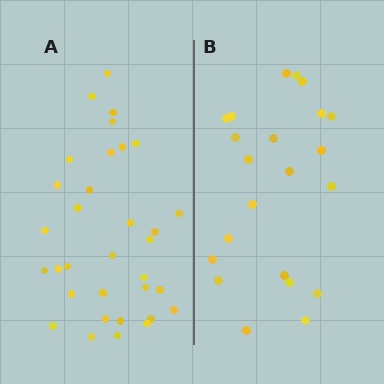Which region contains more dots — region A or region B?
Region A (the left region) has more dots.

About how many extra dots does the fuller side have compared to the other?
Region A has roughly 12 or so more dots than region B.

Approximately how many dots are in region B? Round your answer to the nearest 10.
About 20 dots. (The exact count is 22, which rounds to 20.)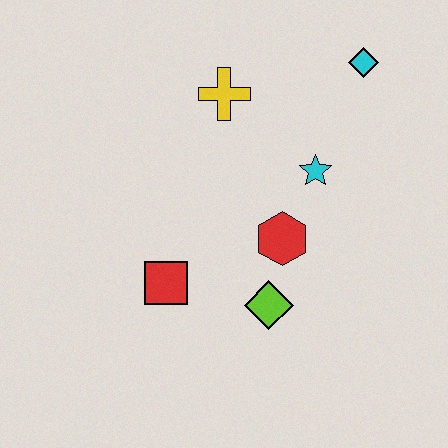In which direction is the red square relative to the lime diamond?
The red square is to the left of the lime diamond.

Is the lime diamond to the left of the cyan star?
Yes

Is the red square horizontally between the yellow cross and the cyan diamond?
No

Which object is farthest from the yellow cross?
The lime diamond is farthest from the yellow cross.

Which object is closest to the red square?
The lime diamond is closest to the red square.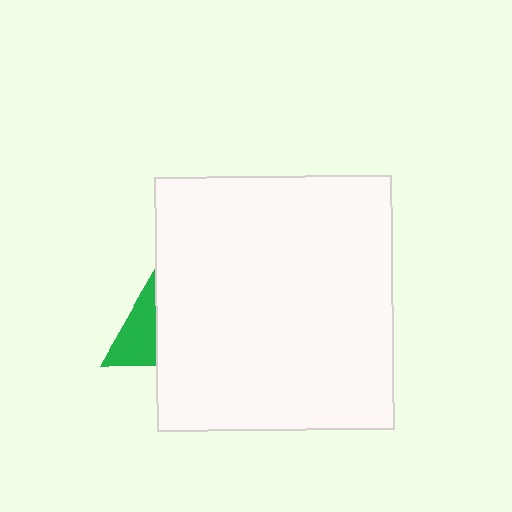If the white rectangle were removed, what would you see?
You would see the complete green triangle.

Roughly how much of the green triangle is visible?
A small part of it is visible (roughly 41%).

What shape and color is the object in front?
The object in front is a white rectangle.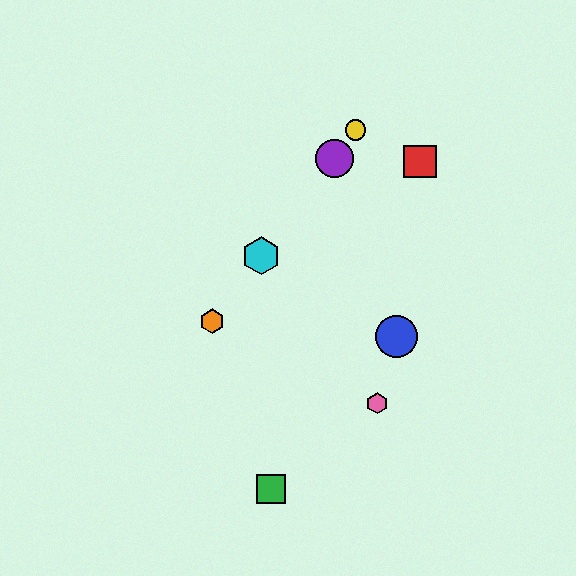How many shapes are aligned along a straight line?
4 shapes (the yellow circle, the purple circle, the orange hexagon, the cyan hexagon) are aligned along a straight line.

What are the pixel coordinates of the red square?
The red square is at (420, 162).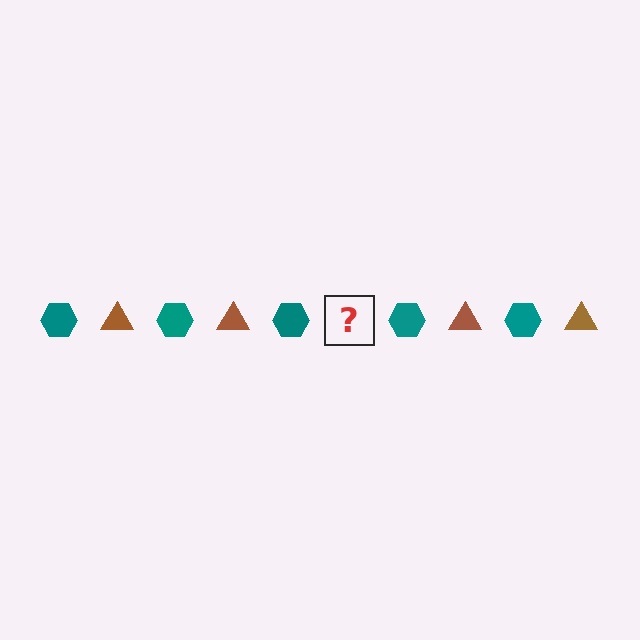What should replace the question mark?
The question mark should be replaced with a brown triangle.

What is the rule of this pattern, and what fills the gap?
The rule is that the pattern alternates between teal hexagon and brown triangle. The gap should be filled with a brown triangle.